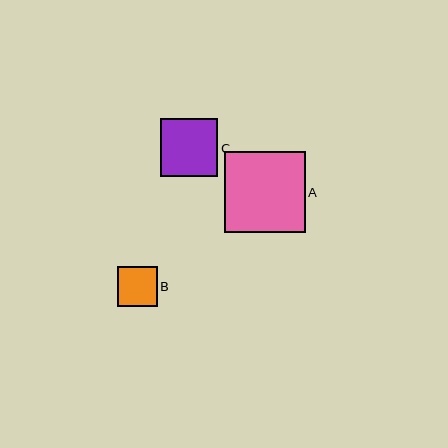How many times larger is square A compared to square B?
Square A is approximately 2.0 times the size of square B.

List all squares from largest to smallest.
From largest to smallest: A, C, B.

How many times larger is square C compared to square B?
Square C is approximately 1.4 times the size of square B.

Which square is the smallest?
Square B is the smallest with a size of approximately 40 pixels.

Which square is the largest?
Square A is the largest with a size of approximately 80 pixels.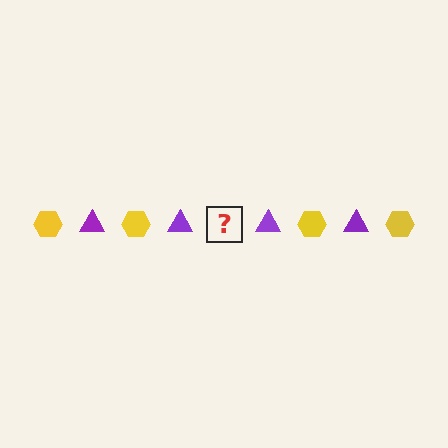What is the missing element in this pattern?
The missing element is a yellow hexagon.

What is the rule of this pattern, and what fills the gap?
The rule is that the pattern alternates between yellow hexagon and purple triangle. The gap should be filled with a yellow hexagon.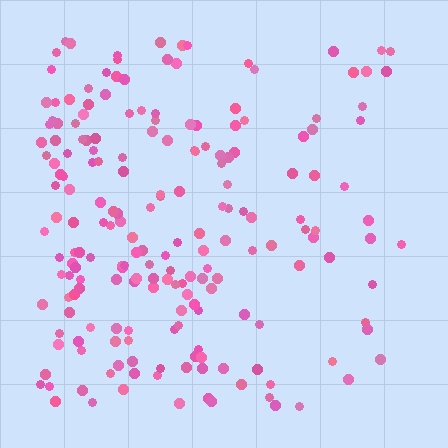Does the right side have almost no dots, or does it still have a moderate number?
Still a moderate number, just noticeably fewer than the left.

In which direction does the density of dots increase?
From right to left, with the left side densest.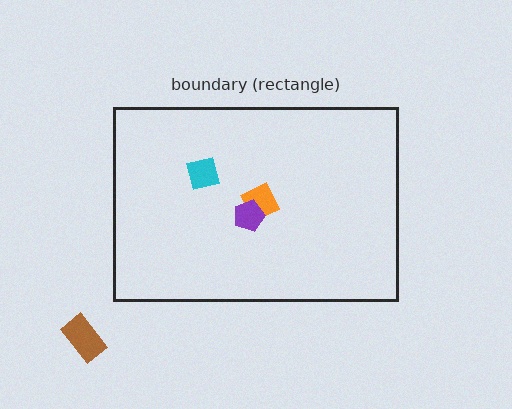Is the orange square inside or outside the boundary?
Inside.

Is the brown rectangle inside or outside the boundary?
Outside.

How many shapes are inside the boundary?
3 inside, 1 outside.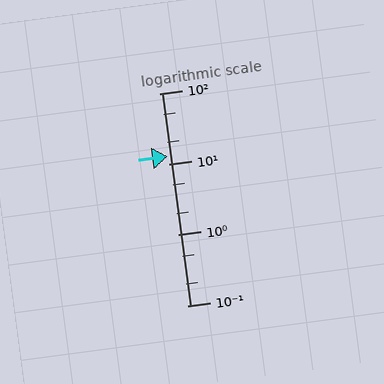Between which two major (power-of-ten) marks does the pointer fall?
The pointer is between 10 and 100.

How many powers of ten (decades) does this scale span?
The scale spans 3 decades, from 0.1 to 100.